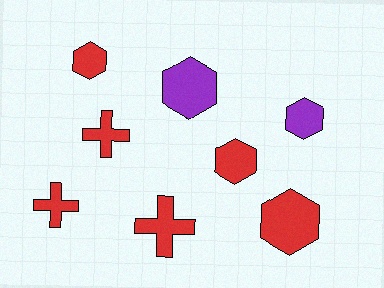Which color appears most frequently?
Red, with 6 objects.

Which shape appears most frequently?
Hexagon, with 5 objects.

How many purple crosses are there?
There are no purple crosses.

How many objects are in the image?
There are 8 objects.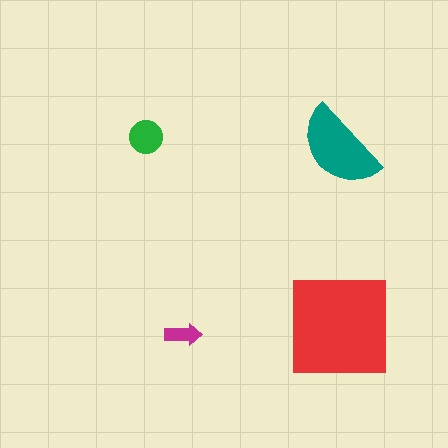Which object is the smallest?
The magenta arrow.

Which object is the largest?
The red square.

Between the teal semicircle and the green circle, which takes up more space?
The teal semicircle.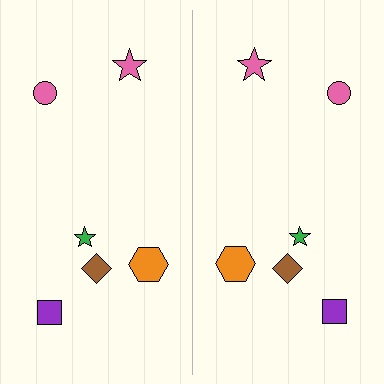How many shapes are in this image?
There are 12 shapes in this image.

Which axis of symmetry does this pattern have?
The pattern has a vertical axis of symmetry running through the center of the image.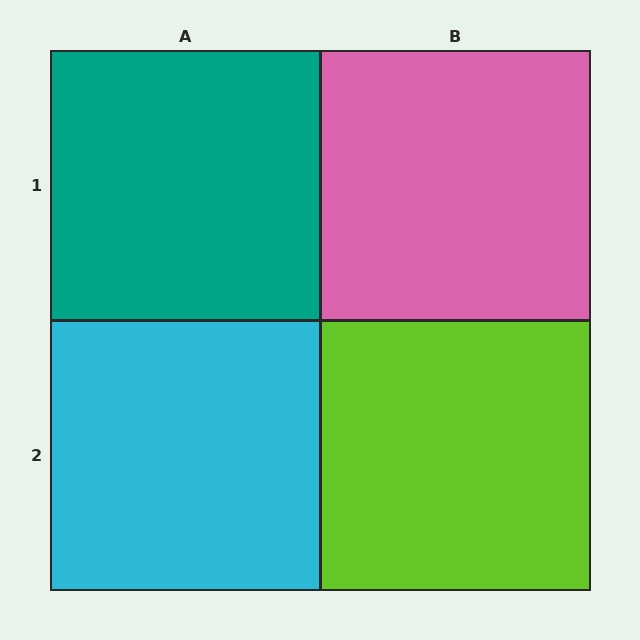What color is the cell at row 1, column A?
Teal.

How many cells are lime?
1 cell is lime.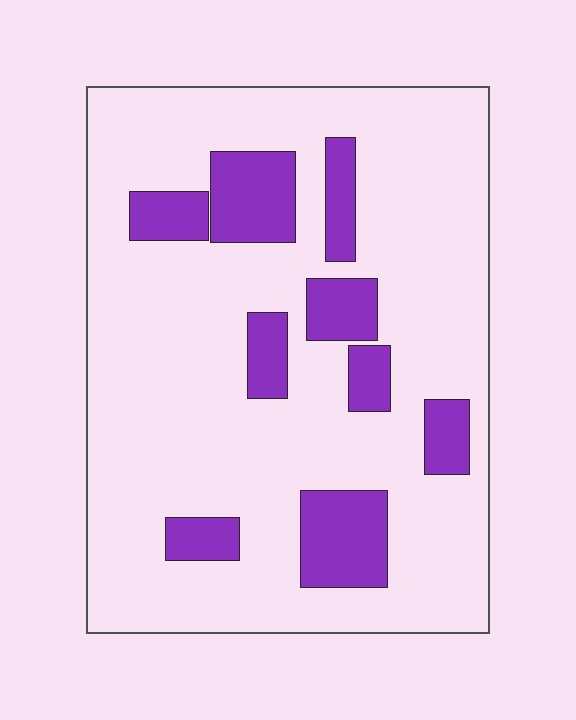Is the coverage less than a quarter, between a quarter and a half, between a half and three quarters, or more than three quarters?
Less than a quarter.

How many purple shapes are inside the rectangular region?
9.